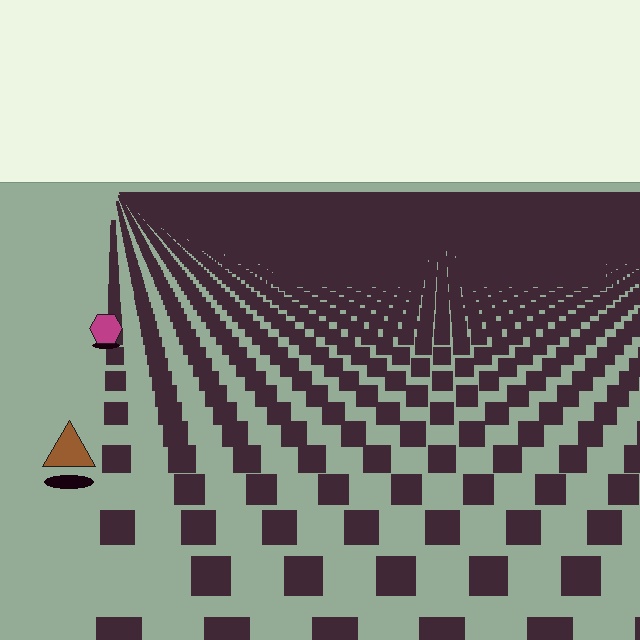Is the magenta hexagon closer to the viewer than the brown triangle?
No. The brown triangle is closer — you can tell from the texture gradient: the ground texture is coarser near it.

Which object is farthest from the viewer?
The magenta hexagon is farthest from the viewer. It appears smaller and the ground texture around it is denser.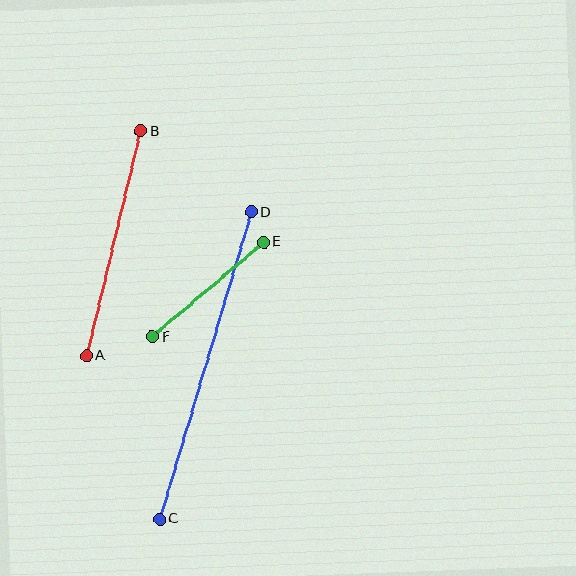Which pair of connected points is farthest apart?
Points C and D are farthest apart.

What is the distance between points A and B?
The distance is approximately 231 pixels.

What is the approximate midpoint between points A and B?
The midpoint is at approximately (114, 243) pixels.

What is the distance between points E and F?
The distance is approximately 146 pixels.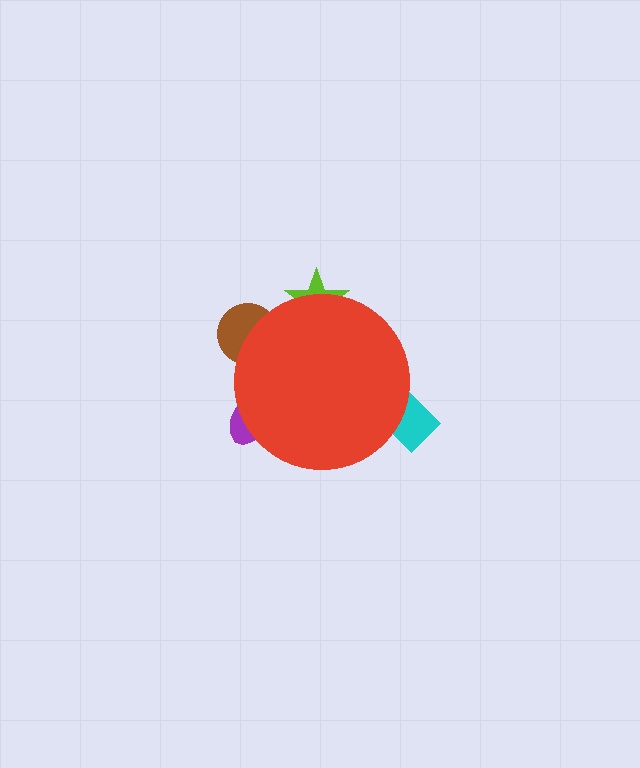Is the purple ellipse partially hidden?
Yes, the purple ellipse is partially hidden behind the red circle.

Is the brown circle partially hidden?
Yes, the brown circle is partially hidden behind the red circle.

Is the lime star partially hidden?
Yes, the lime star is partially hidden behind the red circle.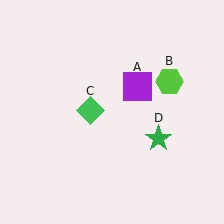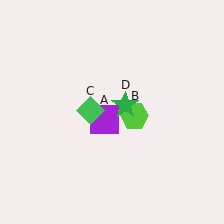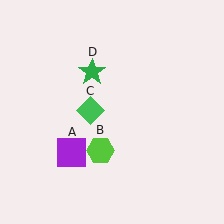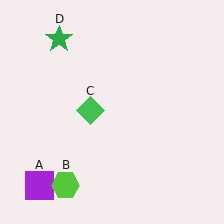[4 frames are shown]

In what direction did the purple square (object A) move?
The purple square (object A) moved down and to the left.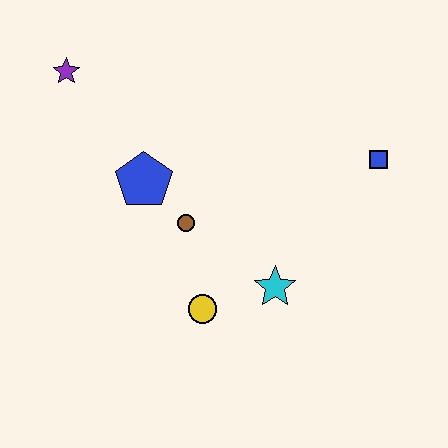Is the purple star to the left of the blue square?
Yes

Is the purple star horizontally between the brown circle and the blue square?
No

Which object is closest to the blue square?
The cyan star is closest to the blue square.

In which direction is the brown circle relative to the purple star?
The brown circle is below the purple star.